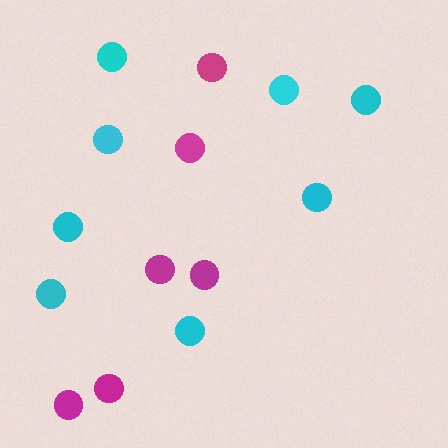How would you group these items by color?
There are 2 groups: one group of cyan circles (8) and one group of magenta circles (6).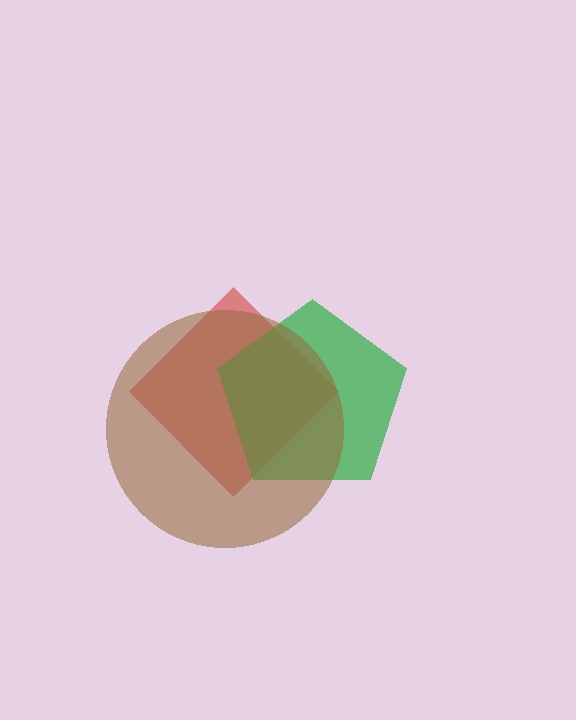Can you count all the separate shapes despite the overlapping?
Yes, there are 3 separate shapes.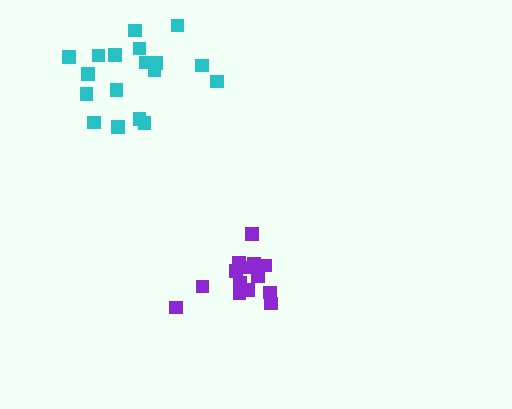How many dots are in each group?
Group 1: 14 dots, Group 2: 18 dots (32 total).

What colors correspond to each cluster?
The clusters are colored: purple, cyan.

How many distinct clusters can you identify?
There are 2 distinct clusters.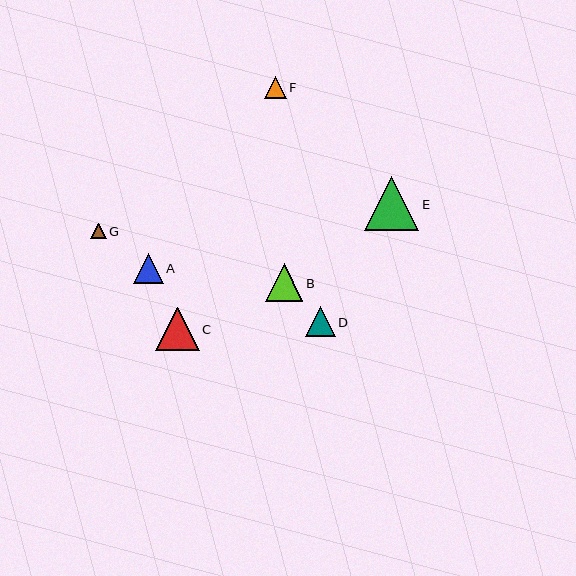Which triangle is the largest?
Triangle E is the largest with a size of approximately 54 pixels.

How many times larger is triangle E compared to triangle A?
Triangle E is approximately 1.8 times the size of triangle A.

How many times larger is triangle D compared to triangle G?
Triangle D is approximately 1.9 times the size of triangle G.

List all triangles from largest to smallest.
From largest to smallest: E, C, B, A, D, F, G.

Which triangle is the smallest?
Triangle G is the smallest with a size of approximately 15 pixels.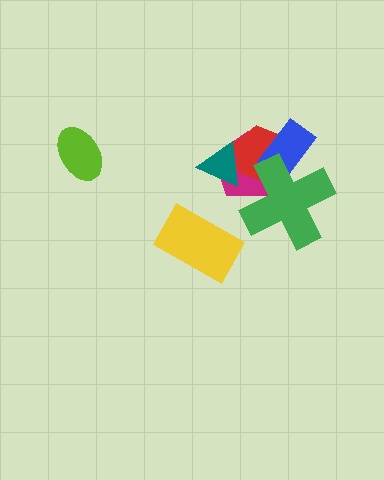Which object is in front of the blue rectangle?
The green cross is in front of the blue rectangle.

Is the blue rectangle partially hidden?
Yes, it is partially covered by another shape.